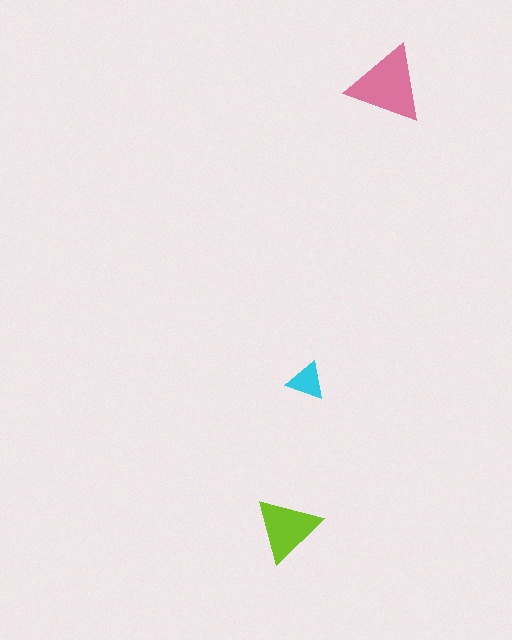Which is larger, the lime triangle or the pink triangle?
The pink one.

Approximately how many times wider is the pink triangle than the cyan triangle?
About 2 times wider.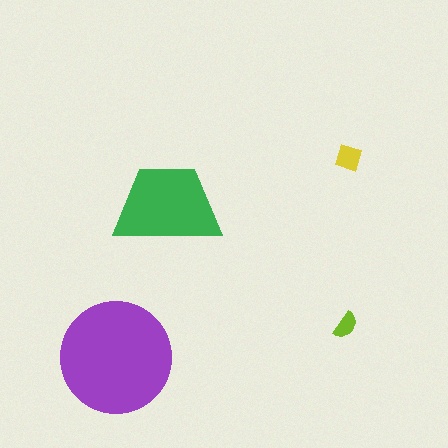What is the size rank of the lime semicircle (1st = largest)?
4th.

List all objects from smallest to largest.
The lime semicircle, the yellow diamond, the green trapezoid, the purple circle.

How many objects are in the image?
There are 4 objects in the image.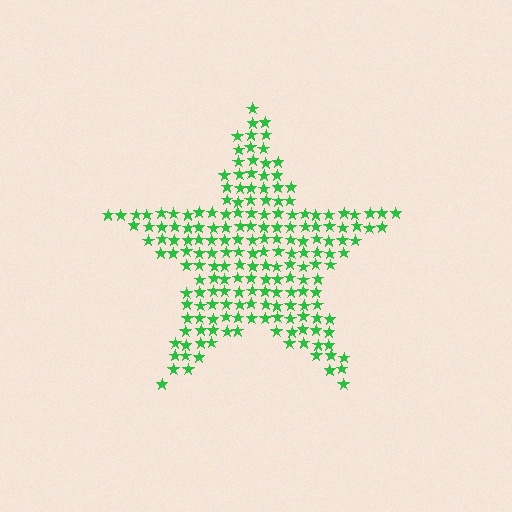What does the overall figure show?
The overall figure shows a star.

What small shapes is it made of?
It is made of small stars.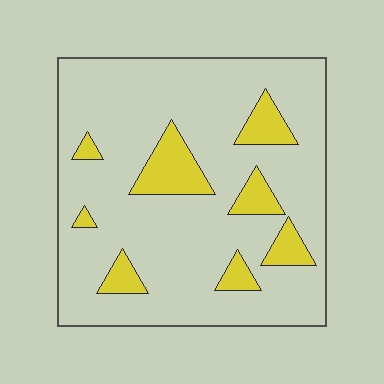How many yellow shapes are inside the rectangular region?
8.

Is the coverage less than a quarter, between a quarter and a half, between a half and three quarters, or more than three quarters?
Less than a quarter.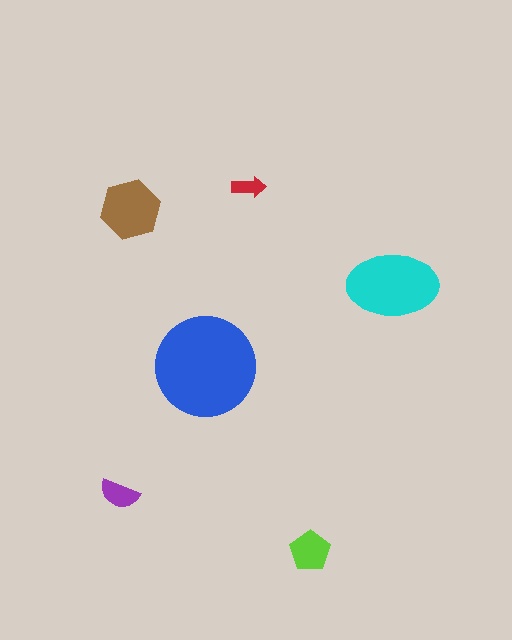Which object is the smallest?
The red arrow.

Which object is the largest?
The blue circle.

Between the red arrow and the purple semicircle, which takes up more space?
The purple semicircle.